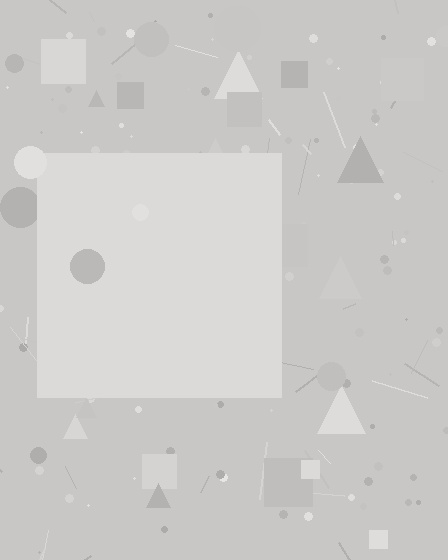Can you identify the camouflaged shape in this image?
The camouflaged shape is a square.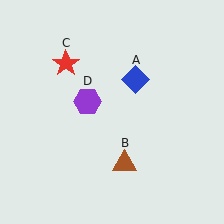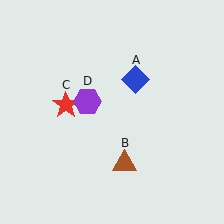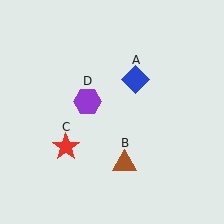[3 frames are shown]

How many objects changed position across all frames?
1 object changed position: red star (object C).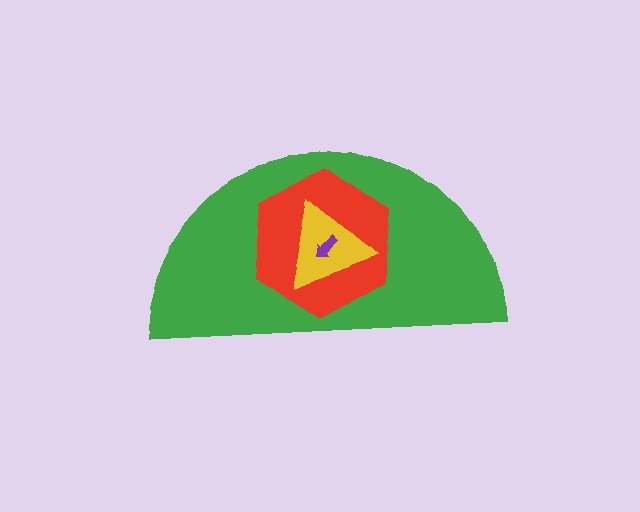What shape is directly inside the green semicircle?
The red hexagon.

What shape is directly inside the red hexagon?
The yellow triangle.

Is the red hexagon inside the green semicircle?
Yes.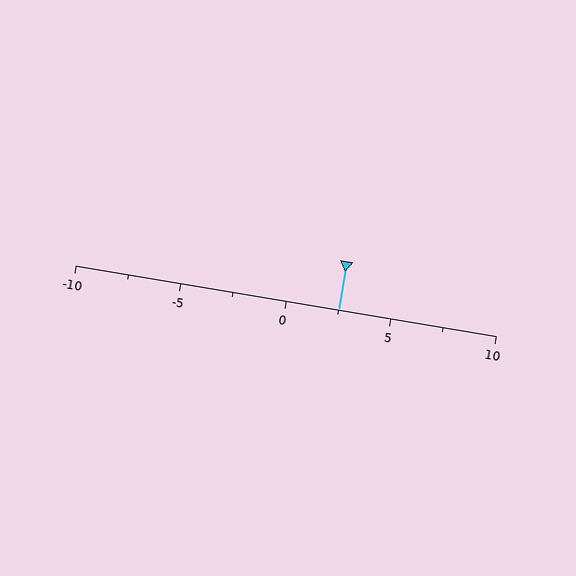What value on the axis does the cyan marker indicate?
The marker indicates approximately 2.5.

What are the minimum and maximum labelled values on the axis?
The axis runs from -10 to 10.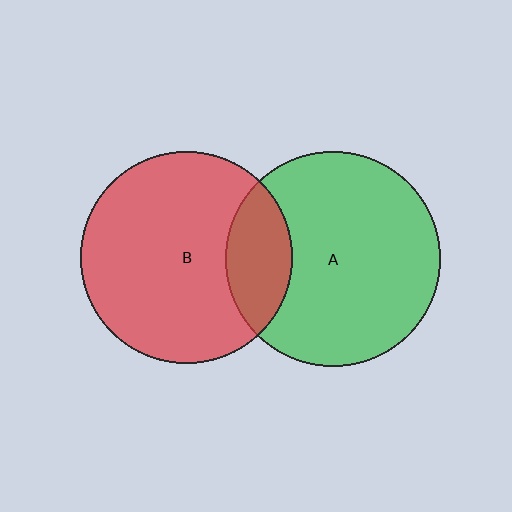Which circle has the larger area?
Circle A (green).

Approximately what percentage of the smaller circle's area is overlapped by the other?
Approximately 20%.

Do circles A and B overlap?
Yes.